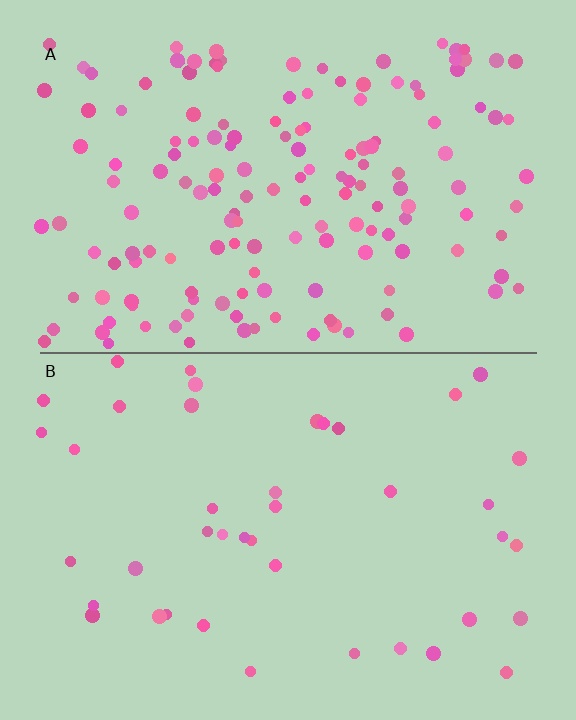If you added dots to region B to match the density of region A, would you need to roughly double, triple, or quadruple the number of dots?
Approximately quadruple.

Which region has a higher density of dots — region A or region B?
A (the top).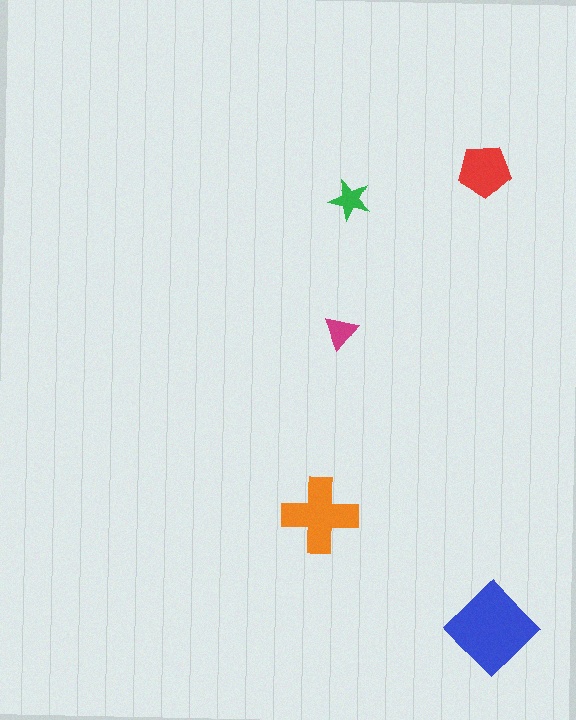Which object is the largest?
The blue diamond.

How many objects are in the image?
There are 5 objects in the image.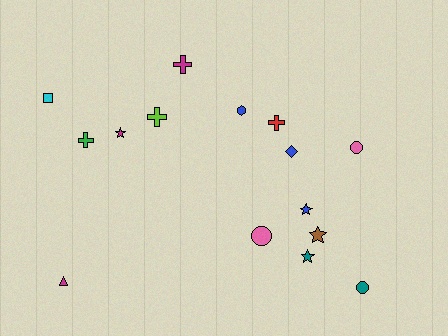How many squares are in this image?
There is 1 square.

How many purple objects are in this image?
There are no purple objects.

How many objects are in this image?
There are 15 objects.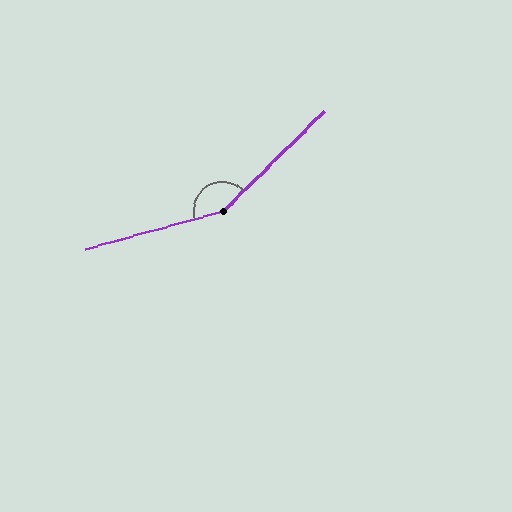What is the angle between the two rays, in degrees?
Approximately 150 degrees.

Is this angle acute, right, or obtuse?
It is obtuse.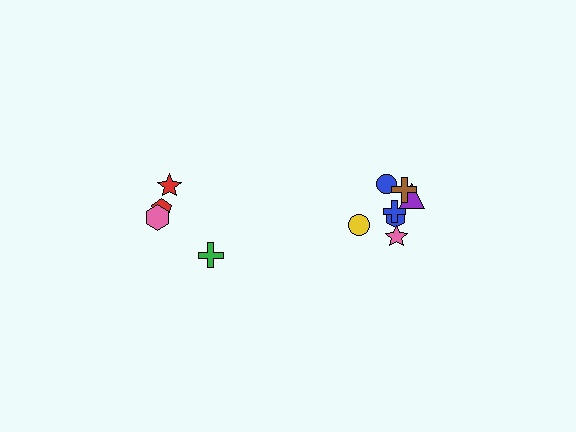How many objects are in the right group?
There are 7 objects.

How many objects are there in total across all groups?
There are 11 objects.